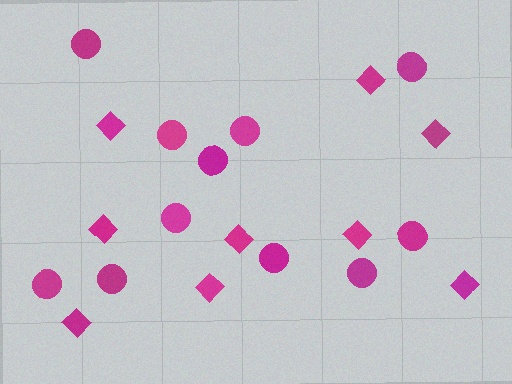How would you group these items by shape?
There are 2 groups: one group of diamonds (9) and one group of circles (11).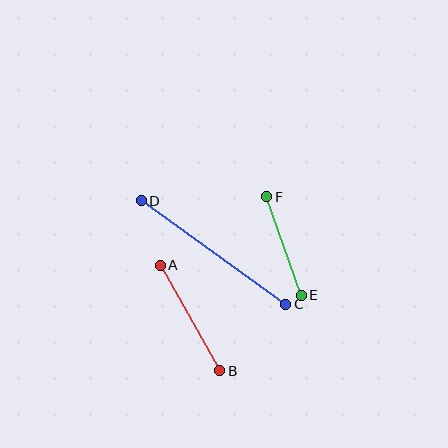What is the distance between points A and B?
The distance is approximately 121 pixels.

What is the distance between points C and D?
The distance is approximately 178 pixels.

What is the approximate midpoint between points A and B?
The midpoint is at approximately (190, 318) pixels.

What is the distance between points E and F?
The distance is approximately 105 pixels.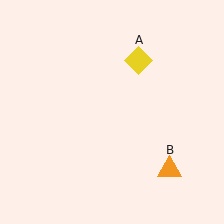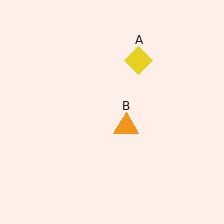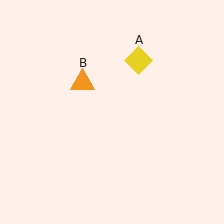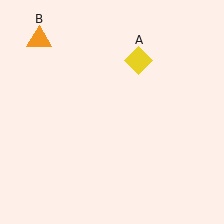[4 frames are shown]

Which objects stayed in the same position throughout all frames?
Yellow diamond (object A) remained stationary.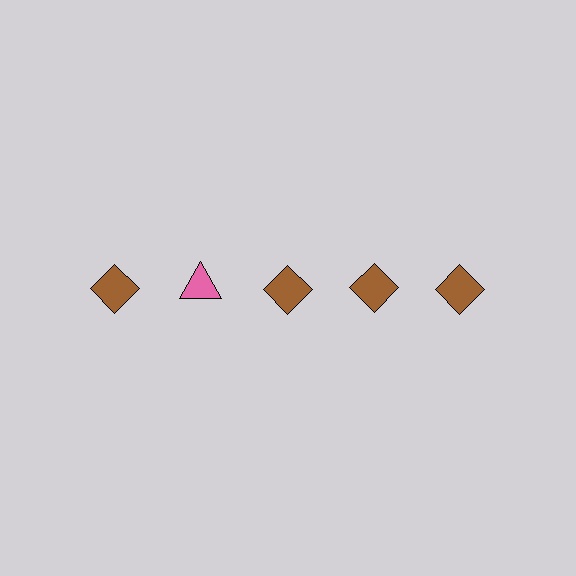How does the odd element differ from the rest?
It differs in both color (pink instead of brown) and shape (triangle instead of diamond).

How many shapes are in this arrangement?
There are 5 shapes arranged in a grid pattern.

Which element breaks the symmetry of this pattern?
The pink triangle in the top row, second from left column breaks the symmetry. All other shapes are brown diamonds.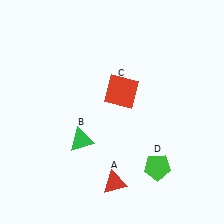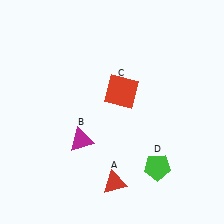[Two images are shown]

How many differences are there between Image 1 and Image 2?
There is 1 difference between the two images.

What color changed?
The triangle (B) changed from green in Image 1 to magenta in Image 2.